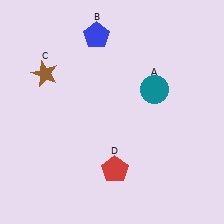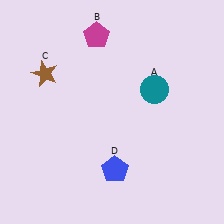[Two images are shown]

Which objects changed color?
B changed from blue to magenta. D changed from red to blue.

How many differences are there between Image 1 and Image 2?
There are 2 differences between the two images.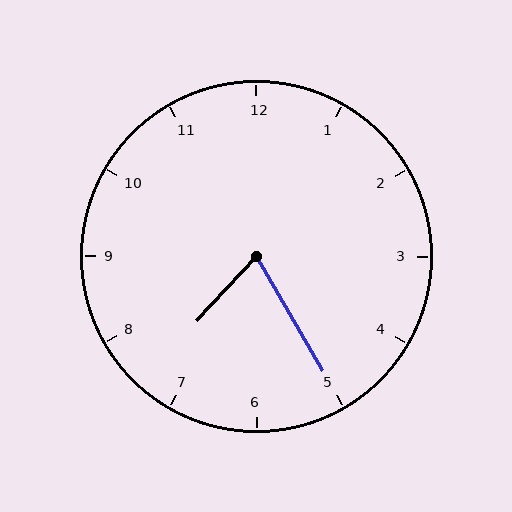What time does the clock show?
7:25.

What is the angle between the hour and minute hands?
Approximately 72 degrees.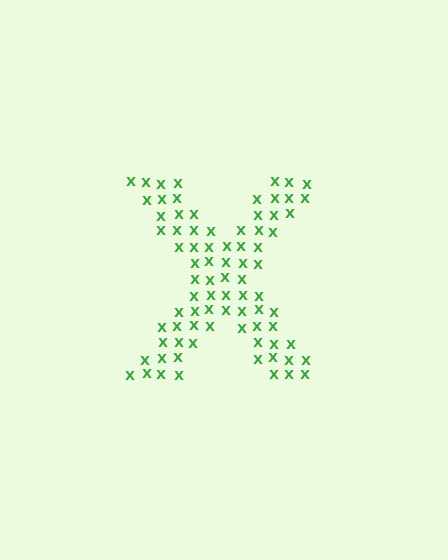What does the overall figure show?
The overall figure shows the letter X.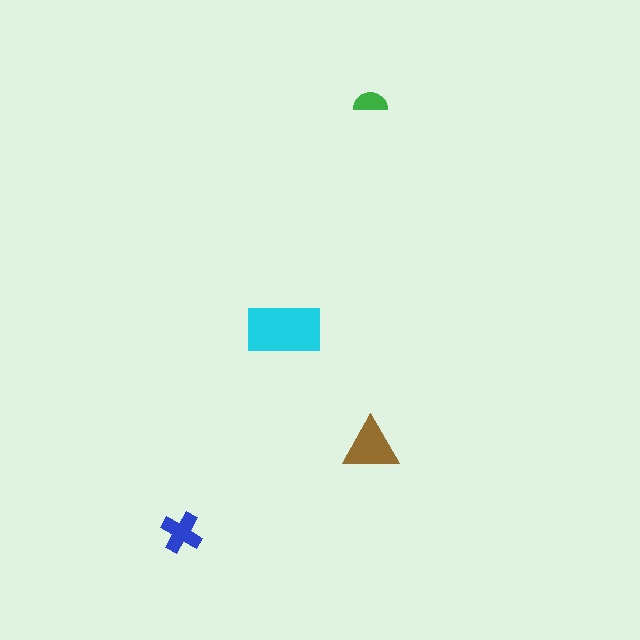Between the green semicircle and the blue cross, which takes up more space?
The blue cross.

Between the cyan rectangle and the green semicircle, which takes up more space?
The cyan rectangle.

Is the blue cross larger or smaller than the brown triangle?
Smaller.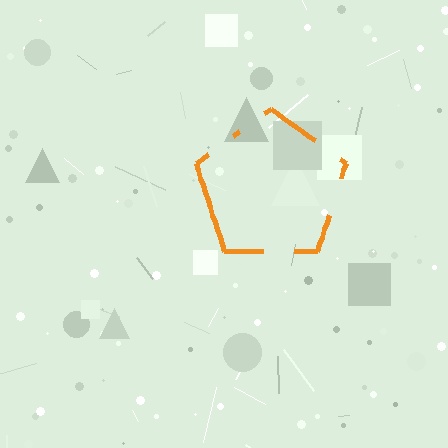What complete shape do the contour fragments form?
The contour fragments form a pentagon.